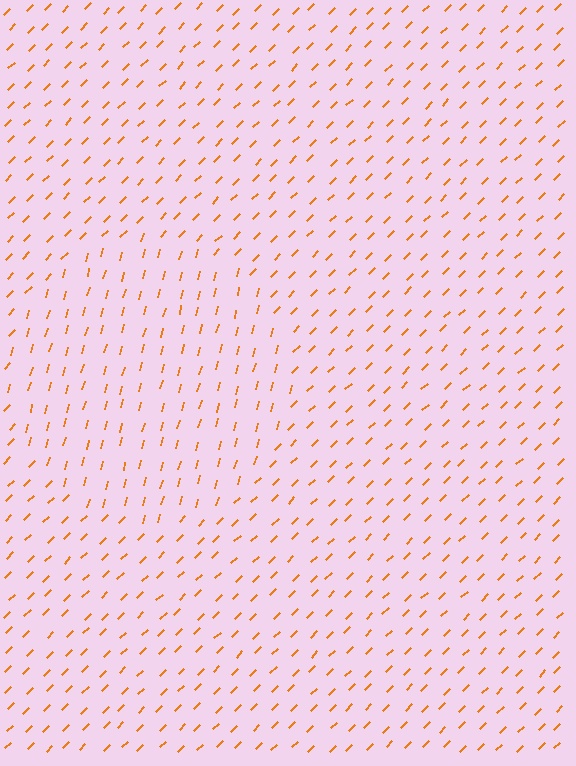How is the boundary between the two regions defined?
The boundary is defined purely by a change in line orientation (approximately 30 degrees difference). All lines are the same color and thickness.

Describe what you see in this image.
The image is filled with small orange line segments. A circle region in the image has lines oriented differently from the surrounding lines, creating a visible texture boundary.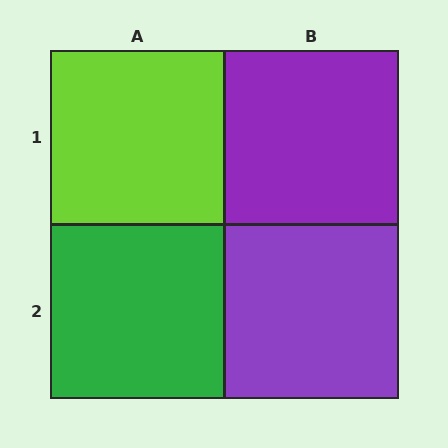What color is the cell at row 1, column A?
Lime.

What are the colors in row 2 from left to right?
Green, purple.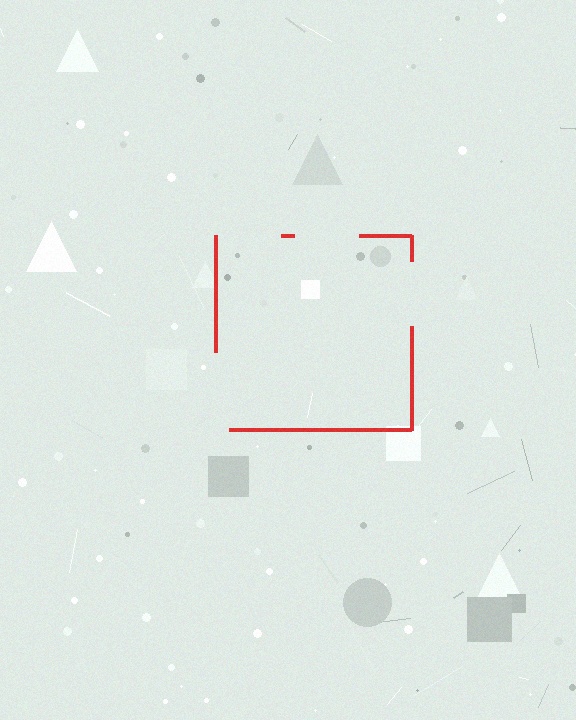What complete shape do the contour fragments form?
The contour fragments form a square.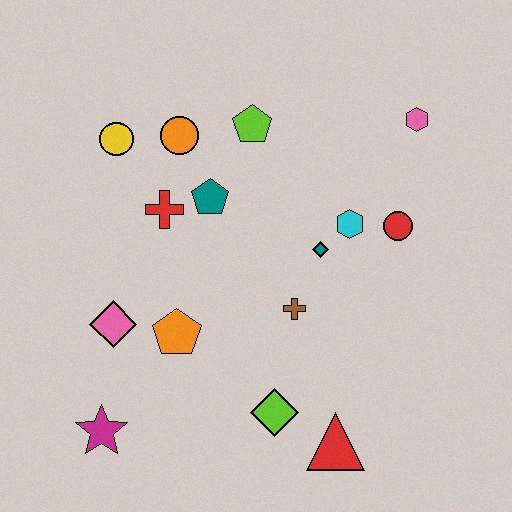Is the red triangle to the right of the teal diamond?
Yes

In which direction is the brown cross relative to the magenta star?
The brown cross is to the right of the magenta star.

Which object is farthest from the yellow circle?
The red triangle is farthest from the yellow circle.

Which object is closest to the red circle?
The cyan hexagon is closest to the red circle.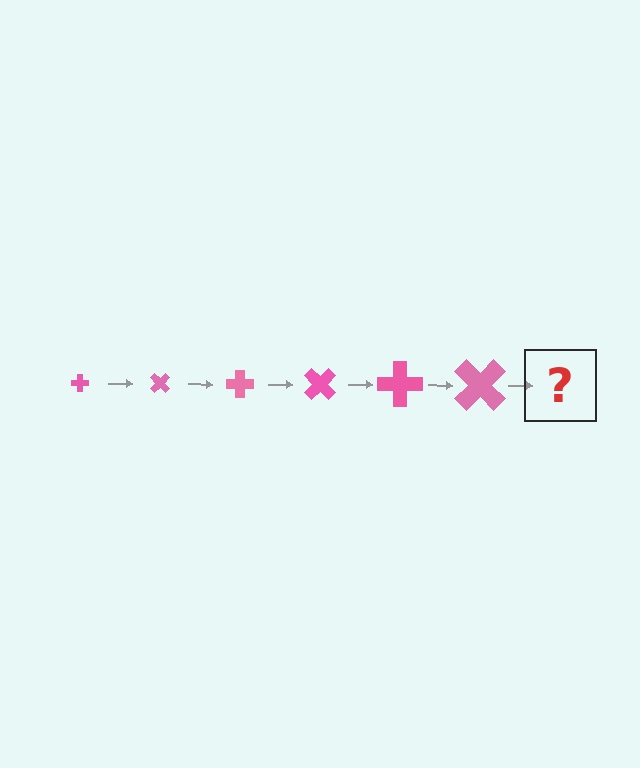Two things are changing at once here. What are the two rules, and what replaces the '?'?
The two rules are that the cross grows larger each step and it rotates 45 degrees each step. The '?' should be a cross, larger than the previous one and rotated 270 degrees from the start.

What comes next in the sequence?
The next element should be a cross, larger than the previous one and rotated 270 degrees from the start.